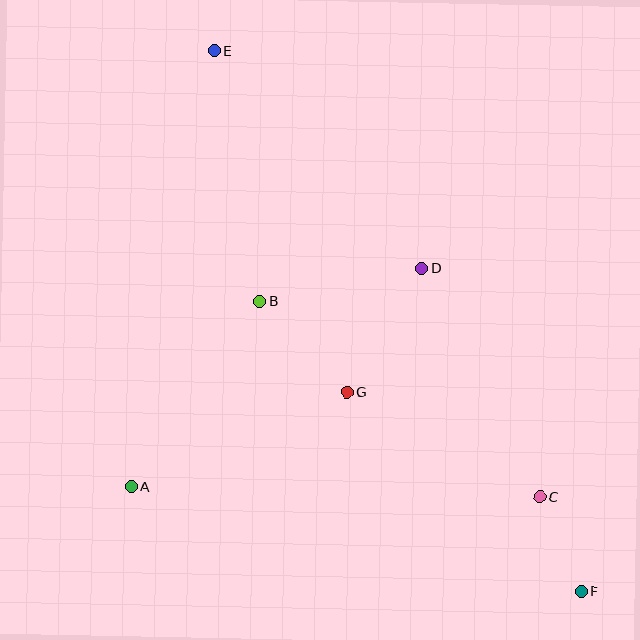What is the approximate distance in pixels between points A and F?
The distance between A and F is approximately 462 pixels.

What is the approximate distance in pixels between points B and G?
The distance between B and G is approximately 125 pixels.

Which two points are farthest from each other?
Points E and F are farthest from each other.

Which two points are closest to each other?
Points C and F are closest to each other.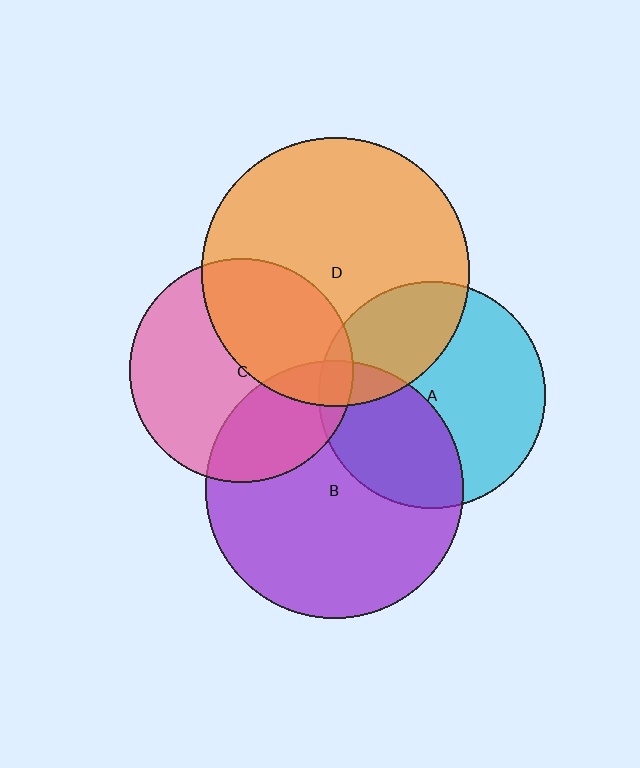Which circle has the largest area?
Circle D (orange).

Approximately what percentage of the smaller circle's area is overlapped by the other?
Approximately 30%.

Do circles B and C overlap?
Yes.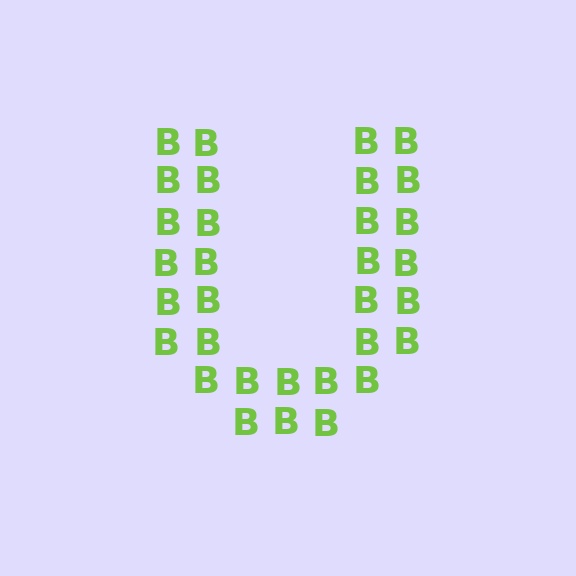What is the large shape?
The large shape is the letter U.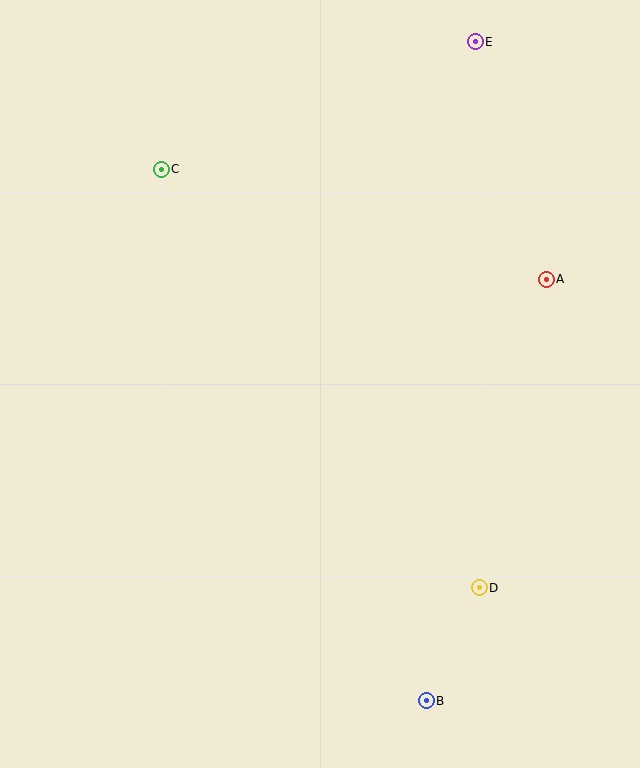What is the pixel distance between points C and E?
The distance between C and E is 339 pixels.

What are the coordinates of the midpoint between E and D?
The midpoint between E and D is at (477, 315).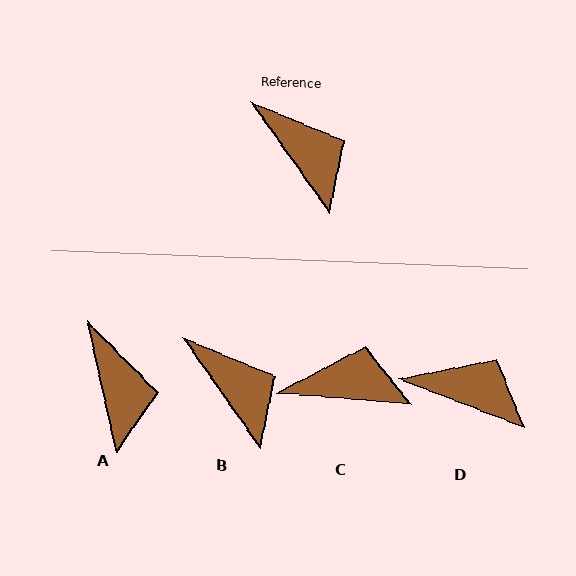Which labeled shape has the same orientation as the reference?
B.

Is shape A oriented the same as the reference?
No, it is off by about 23 degrees.